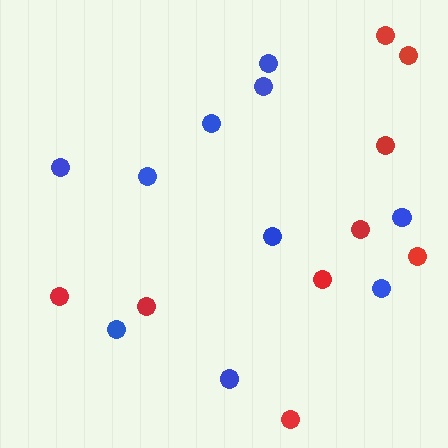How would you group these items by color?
There are 2 groups: one group of red circles (9) and one group of blue circles (10).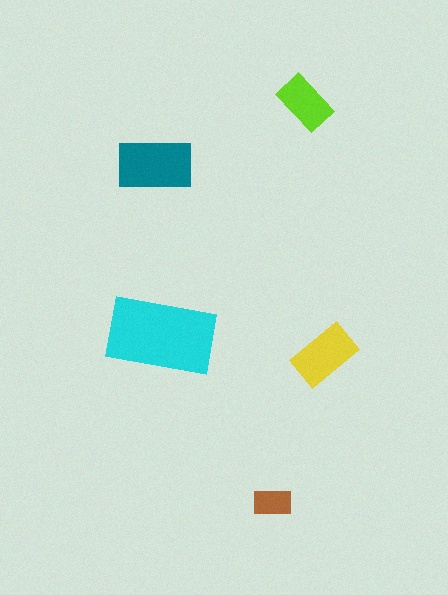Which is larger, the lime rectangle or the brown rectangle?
The lime one.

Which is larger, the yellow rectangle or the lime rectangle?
The yellow one.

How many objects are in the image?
There are 5 objects in the image.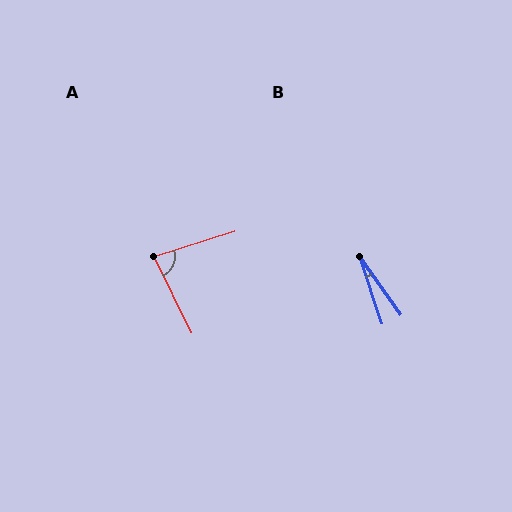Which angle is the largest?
A, at approximately 81 degrees.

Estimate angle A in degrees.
Approximately 81 degrees.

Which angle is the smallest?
B, at approximately 17 degrees.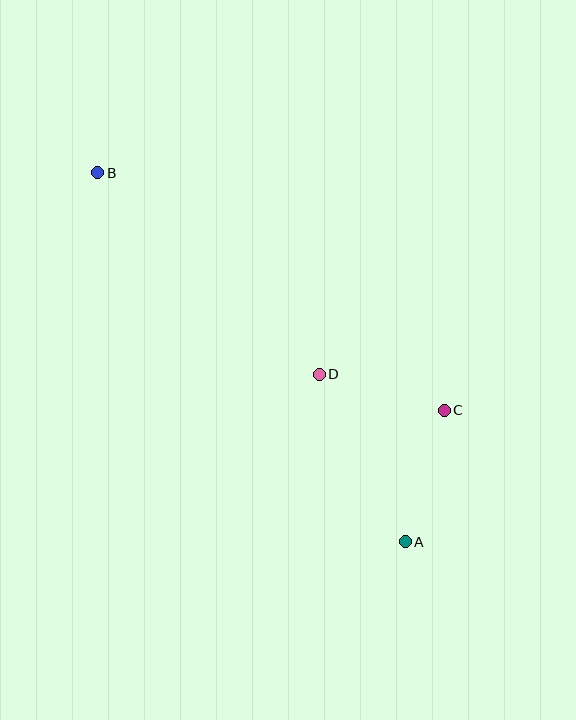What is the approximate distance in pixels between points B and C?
The distance between B and C is approximately 420 pixels.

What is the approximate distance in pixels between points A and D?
The distance between A and D is approximately 188 pixels.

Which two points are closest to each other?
Points C and D are closest to each other.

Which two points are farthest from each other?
Points A and B are farthest from each other.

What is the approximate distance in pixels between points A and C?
The distance between A and C is approximately 137 pixels.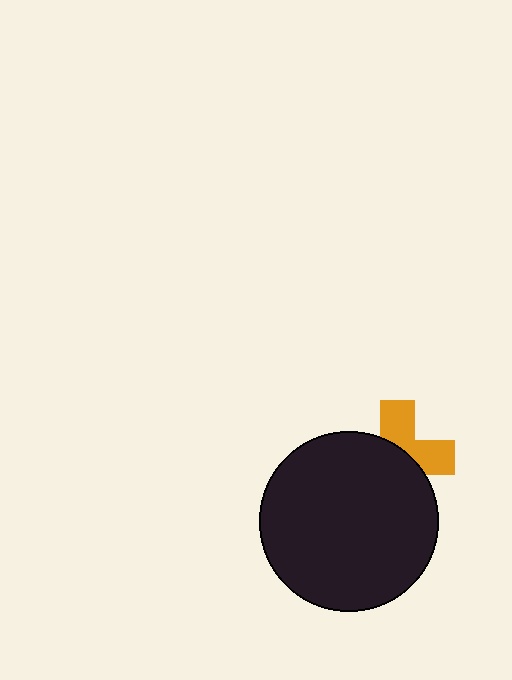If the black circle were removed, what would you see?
You would see the complete orange cross.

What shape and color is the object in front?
The object in front is a black circle.